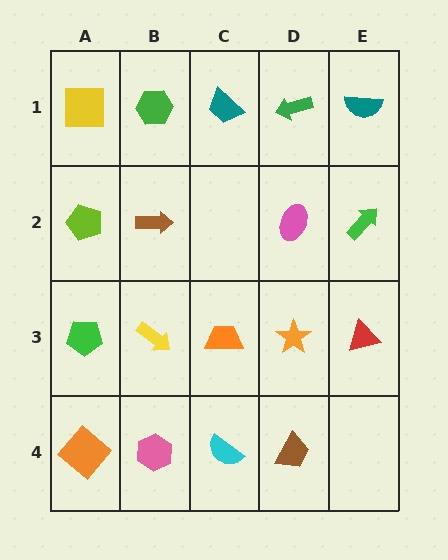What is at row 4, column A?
An orange diamond.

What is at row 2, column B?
A brown arrow.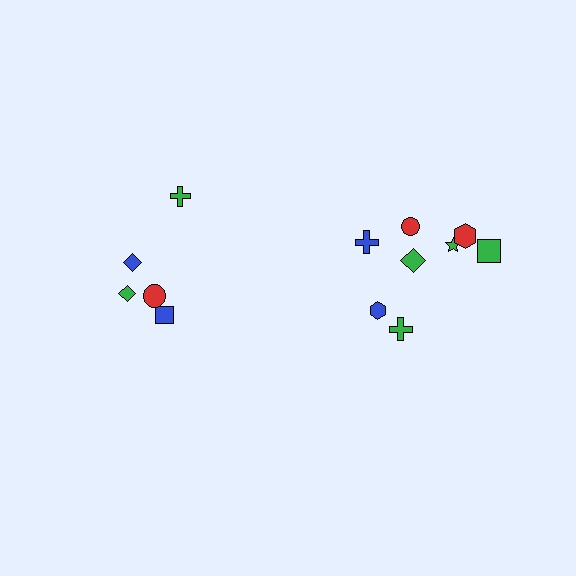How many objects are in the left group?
There are 5 objects.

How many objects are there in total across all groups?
There are 13 objects.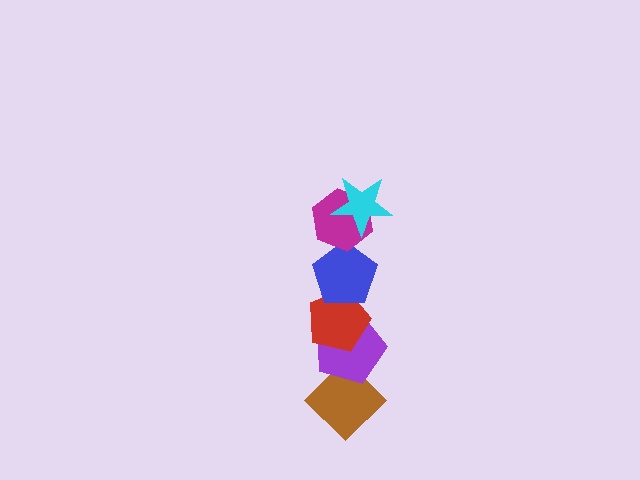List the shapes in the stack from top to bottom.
From top to bottom: the cyan star, the magenta hexagon, the blue pentagon, the red pentagon, the purple pentagon, the brown diamond.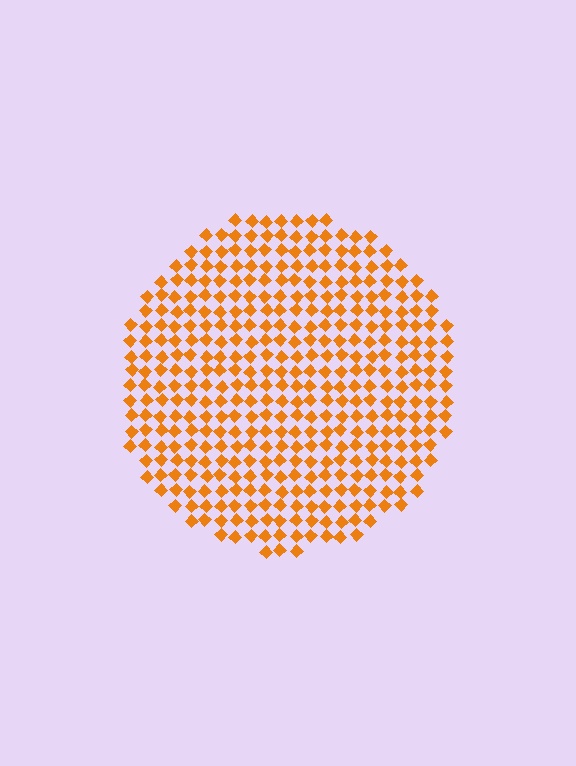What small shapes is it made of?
It is made of small diamonds.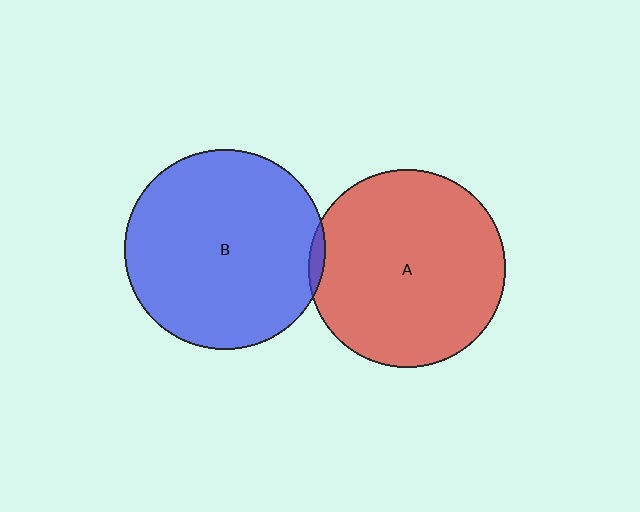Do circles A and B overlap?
Yes.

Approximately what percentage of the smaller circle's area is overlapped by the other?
Approximately 5%.